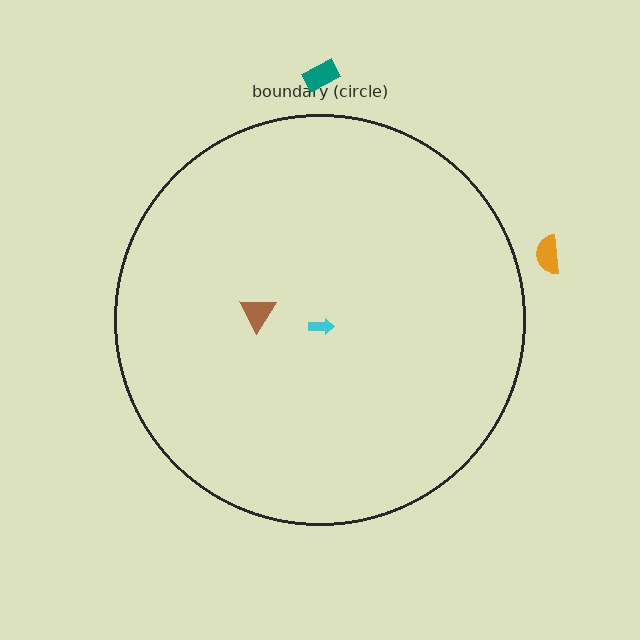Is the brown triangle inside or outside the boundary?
Inside.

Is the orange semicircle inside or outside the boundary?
Outside.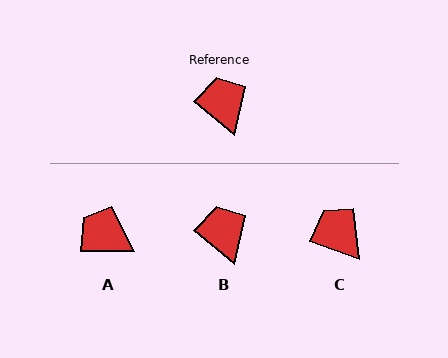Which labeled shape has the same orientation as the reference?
B.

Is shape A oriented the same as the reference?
No, it is off by about 40 degrees.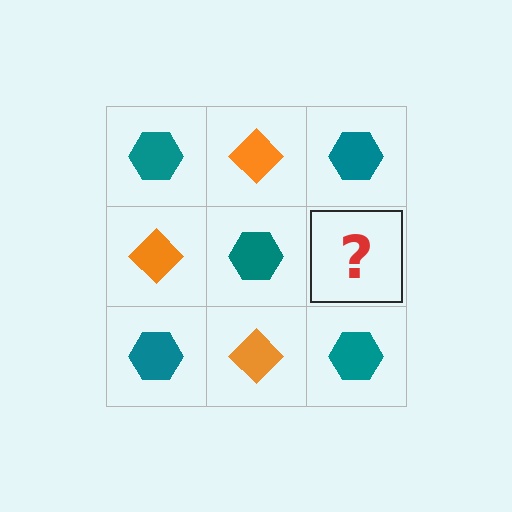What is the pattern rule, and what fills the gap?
The rule is that it alternates teal hexagon and orange diamond in a checkerboard pattern. The gap should be filled with an orange diamond.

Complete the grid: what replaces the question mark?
The question mark should be replaced with an orange diamond.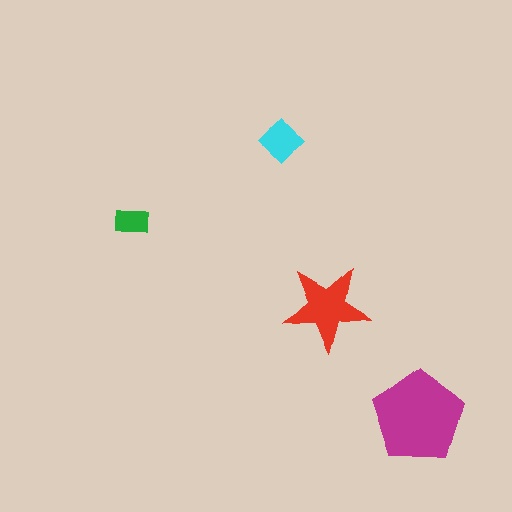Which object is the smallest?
The green rectangle.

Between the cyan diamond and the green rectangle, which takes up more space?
The cyan diamond.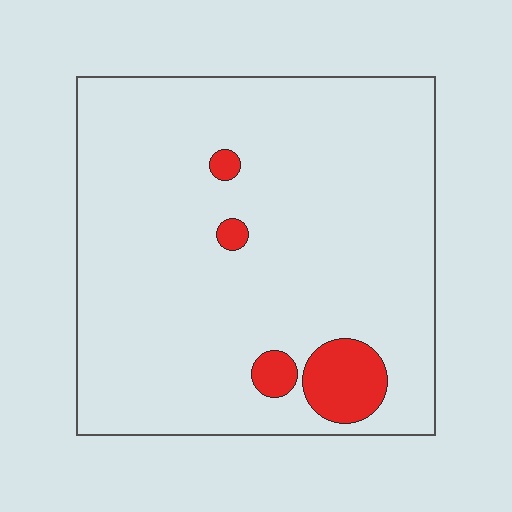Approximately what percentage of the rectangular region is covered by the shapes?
Approximately 5%.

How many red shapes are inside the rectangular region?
4.